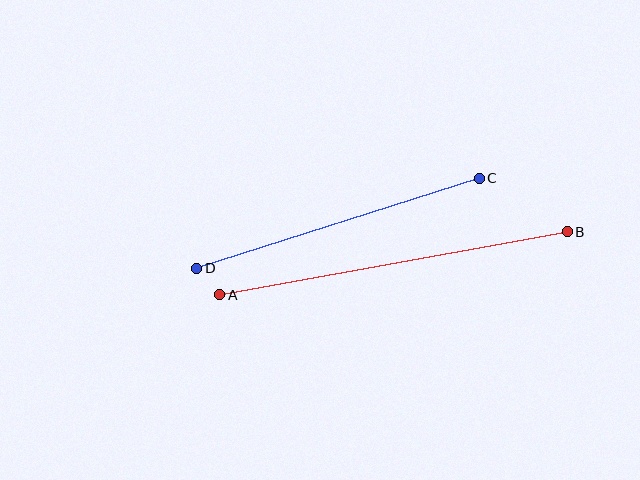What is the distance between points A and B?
The distance is approximately 353 pixels.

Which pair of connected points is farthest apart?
Points A and B are farthest apart.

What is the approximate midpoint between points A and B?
The midpoint is at approximately (393, 263) pixels.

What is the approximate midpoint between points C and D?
The midpoint is at approximately (338, 223) pixels.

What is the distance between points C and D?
The distance is approximately 297 pixels.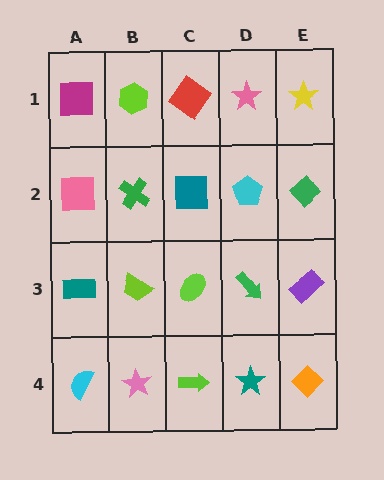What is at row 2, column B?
A green cross.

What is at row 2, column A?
A pink square.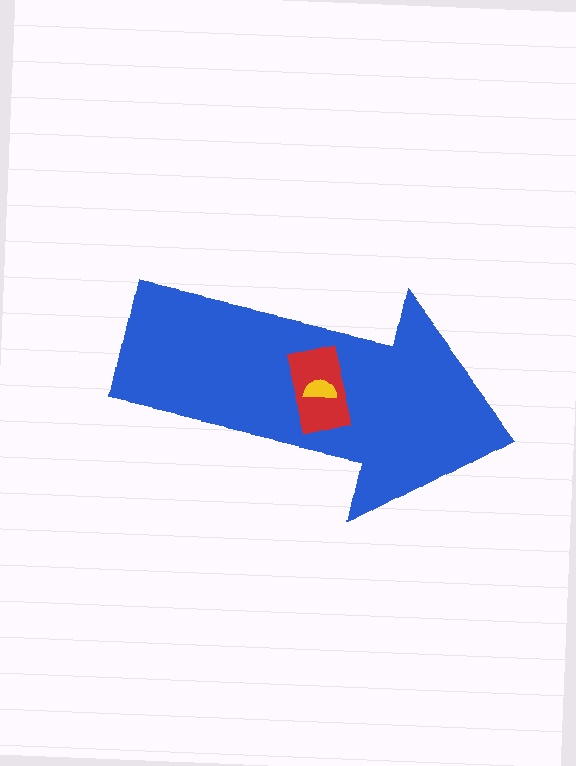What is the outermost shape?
The blue arrow.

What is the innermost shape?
The yellow semicircle.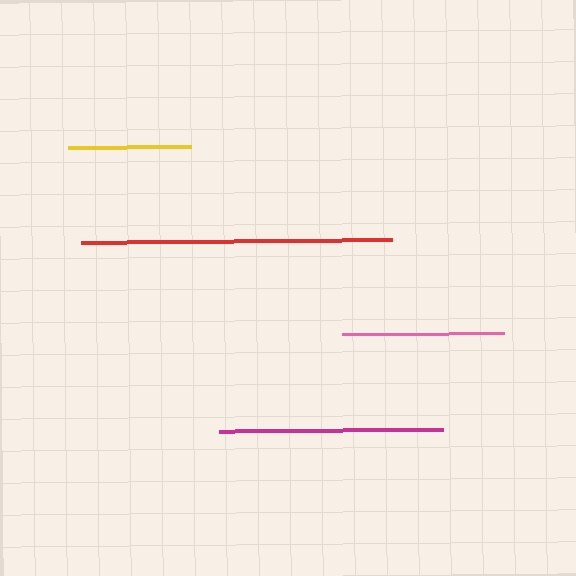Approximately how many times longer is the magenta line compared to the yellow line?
The magenta line is approximately 1.8 times the length of the yellow line.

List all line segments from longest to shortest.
From longest to shortest: red, magenta, pink, yellow.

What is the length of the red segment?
The red segment is approximately 312 pixels long.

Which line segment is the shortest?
The yellow line is the shortest at approximately 123 pixels.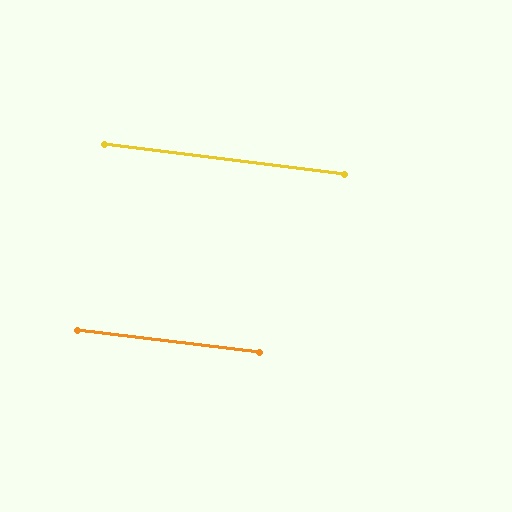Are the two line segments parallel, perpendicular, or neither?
Parallel — their directions differ by only 0.1°.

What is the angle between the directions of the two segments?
Approximately 0 degrees.